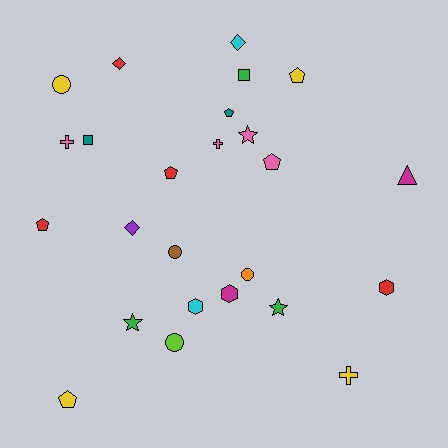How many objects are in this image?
There are 25 objects.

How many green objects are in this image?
There are 3 green objects.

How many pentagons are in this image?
There are 6 pentagons.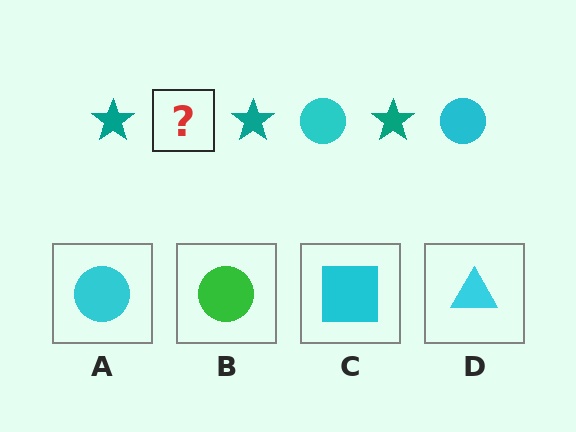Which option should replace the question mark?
Option A.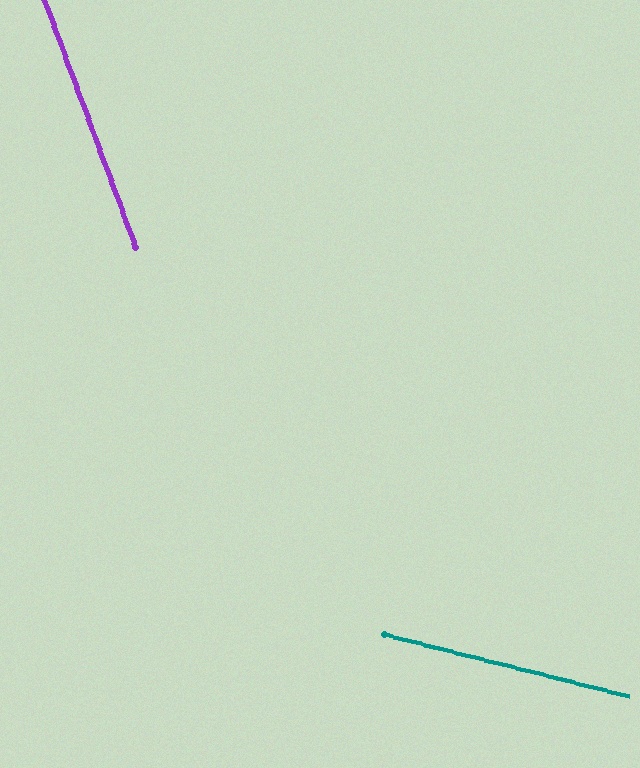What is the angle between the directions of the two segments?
Approximately 56 degrees.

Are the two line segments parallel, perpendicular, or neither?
Neither parallel nor perpendicular — they differ by about 56°.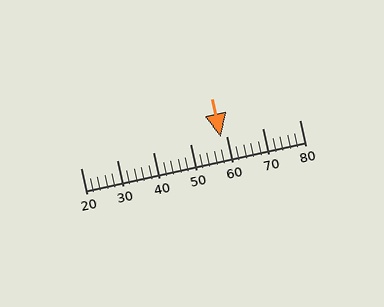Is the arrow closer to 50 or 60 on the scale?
The arrow is closer to 60.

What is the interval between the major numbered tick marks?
The major tick marks are spaced 10 units apart.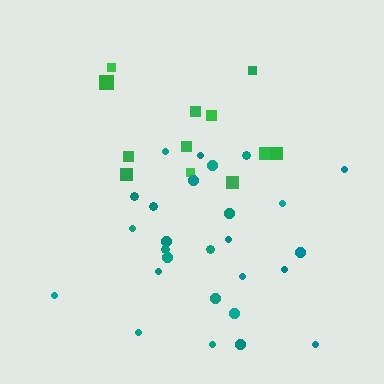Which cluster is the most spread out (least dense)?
Green.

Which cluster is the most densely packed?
Teal.